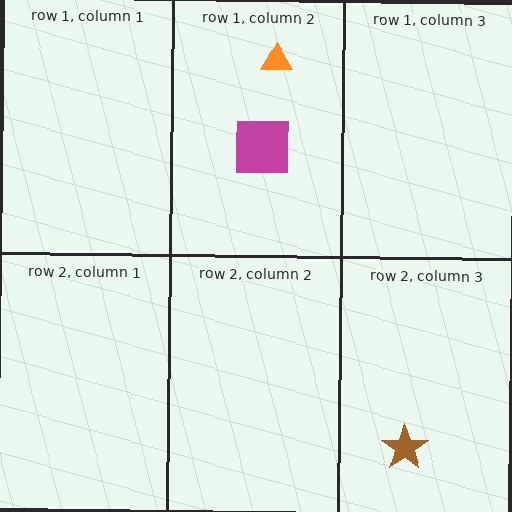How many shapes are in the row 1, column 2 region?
2.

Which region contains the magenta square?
The row 1, column 2 region.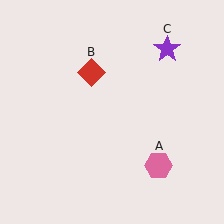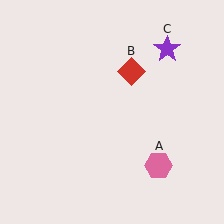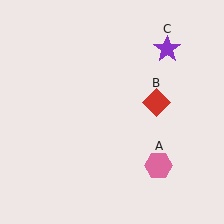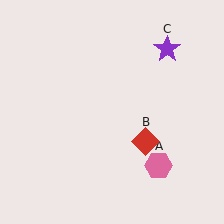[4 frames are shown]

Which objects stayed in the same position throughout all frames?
Pink hexagon (object A) and purple star (object C) remained stationary.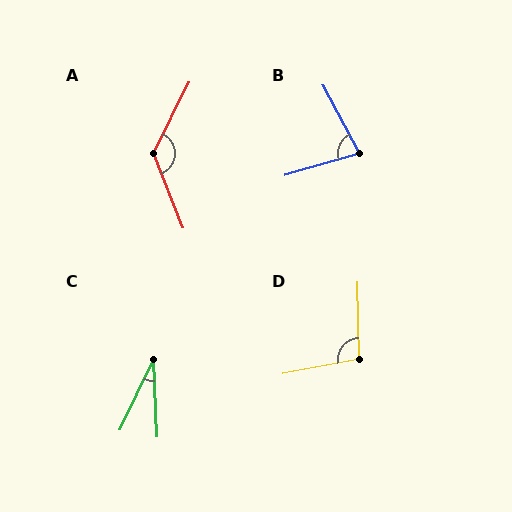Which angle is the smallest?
C, at approximately 28 degrees.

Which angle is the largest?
A, at approximately 132 degrees.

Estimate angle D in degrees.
Approximately 100 degrees.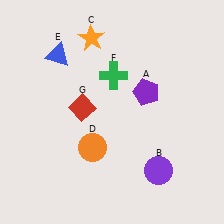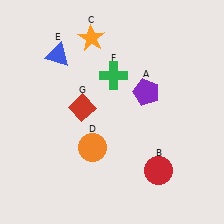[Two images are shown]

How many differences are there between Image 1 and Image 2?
There is 1 difference between the two images.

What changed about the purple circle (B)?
In Image 1, B is purple. In Image 2, it changed to red.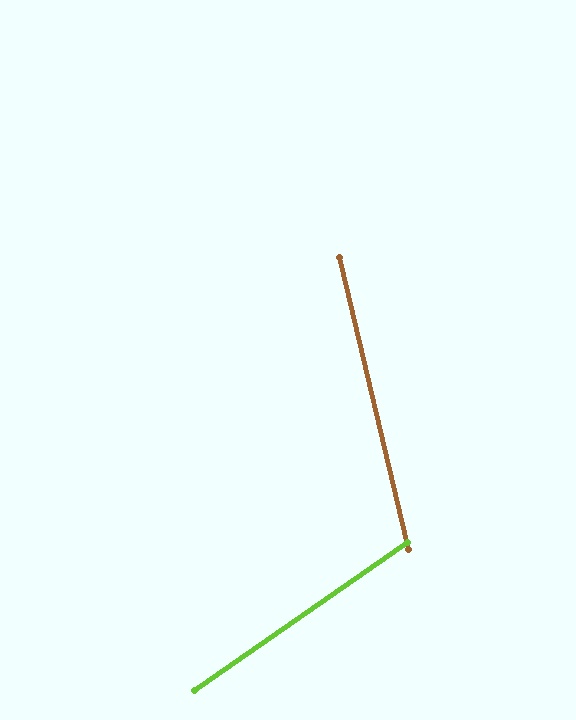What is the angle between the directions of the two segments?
Approximately 69 degrees.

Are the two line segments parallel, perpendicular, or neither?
Neither parallel nor perpendicular — they differ by about 69°.